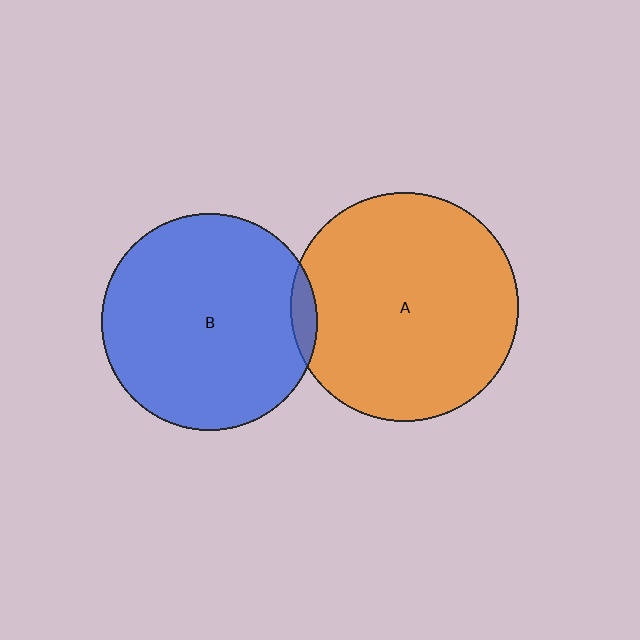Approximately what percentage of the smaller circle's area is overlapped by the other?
Approximately 5%.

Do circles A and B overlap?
Yes.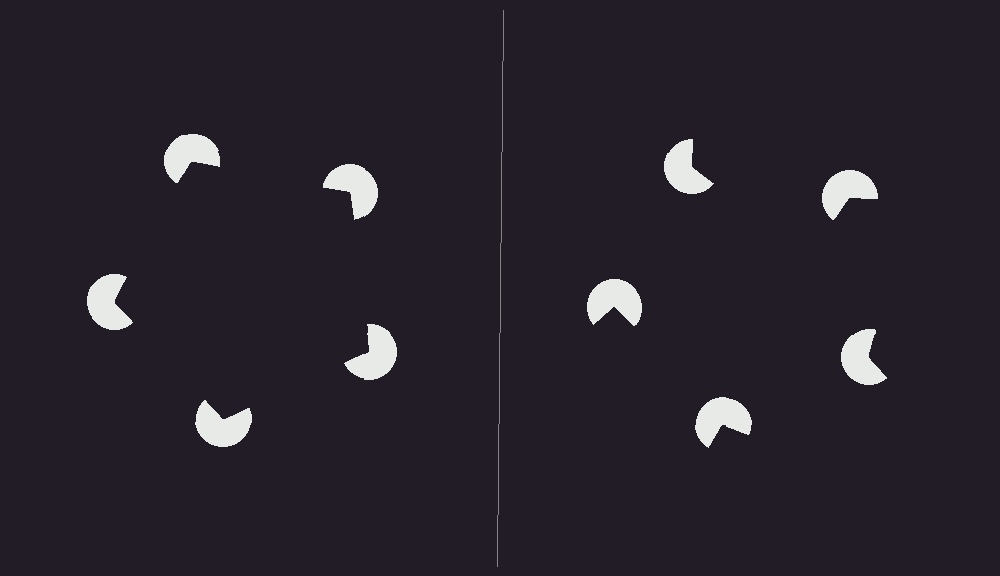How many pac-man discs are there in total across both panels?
10 — 5 on each side.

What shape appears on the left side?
An illusory pentagon.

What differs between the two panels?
The pac-man discs are positioned identically on both sides; only the wedge orientations differ. On the left they align to a pentagon; on the right they are misaligned.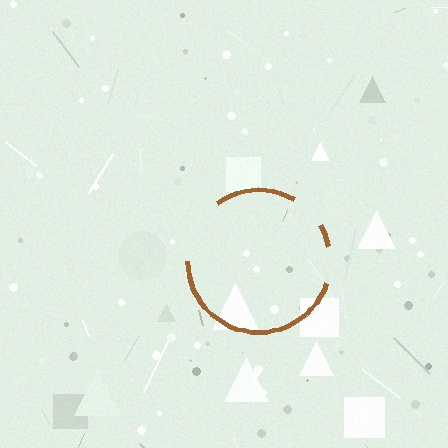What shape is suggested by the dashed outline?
The dashed outline suggests a circle.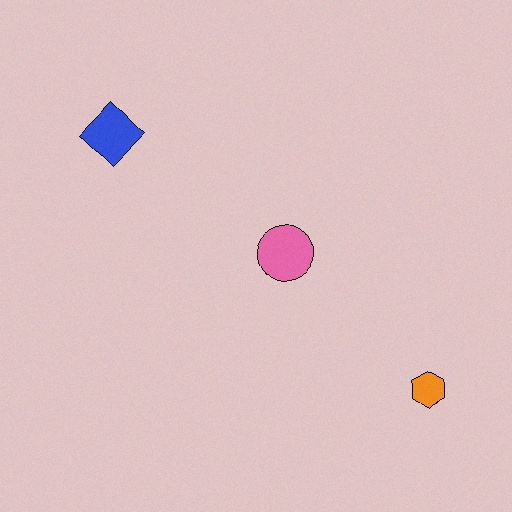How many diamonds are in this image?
There is 1 diamond.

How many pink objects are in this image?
There is 1 pink object.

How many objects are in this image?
There are 3 objects.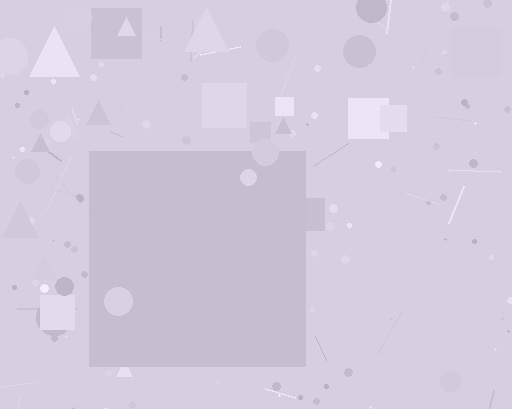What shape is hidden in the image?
A square is hidden in the image.